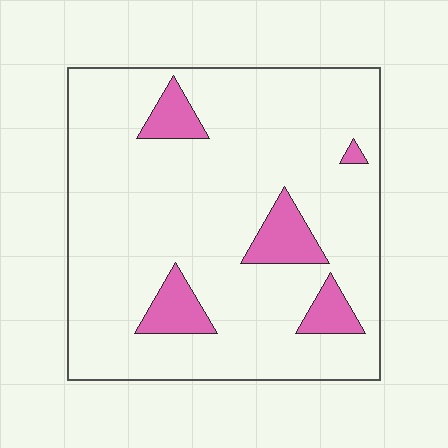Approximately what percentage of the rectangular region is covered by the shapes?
Approximately 10%.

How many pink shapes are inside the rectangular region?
5.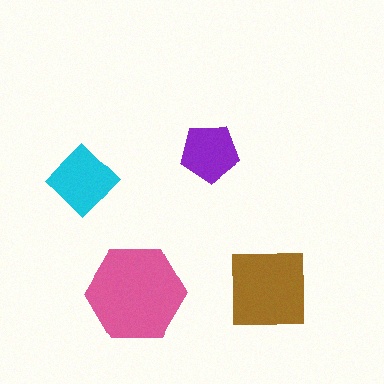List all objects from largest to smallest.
The pink hexagon, the brown square, the cyan diamond, the purple pentagon.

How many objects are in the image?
There are 4 objects in the image.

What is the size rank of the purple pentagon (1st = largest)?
4th.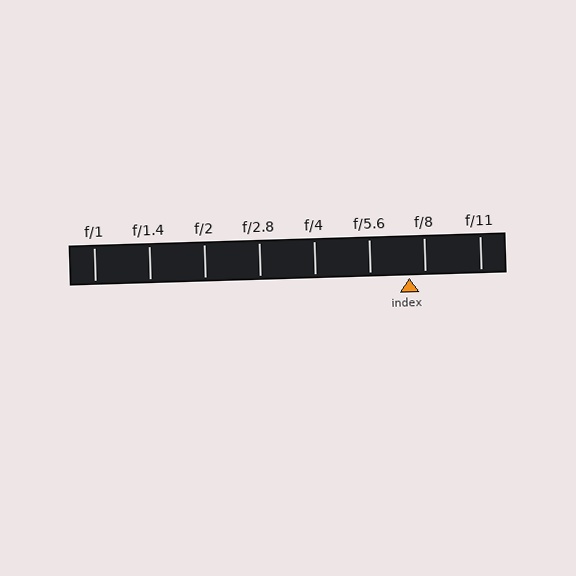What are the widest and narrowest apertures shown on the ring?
The widest aperture shown is f/1 and the narrowest is f/11.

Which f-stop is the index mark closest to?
The index mark is closest to f/8.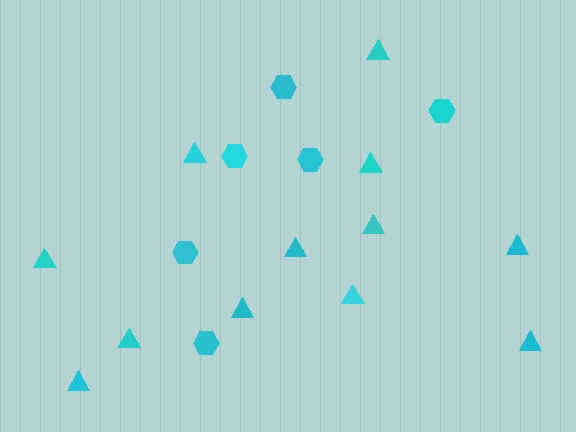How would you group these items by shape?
There are 2 groups: one group of hexagons (6) and one group of triangles (12).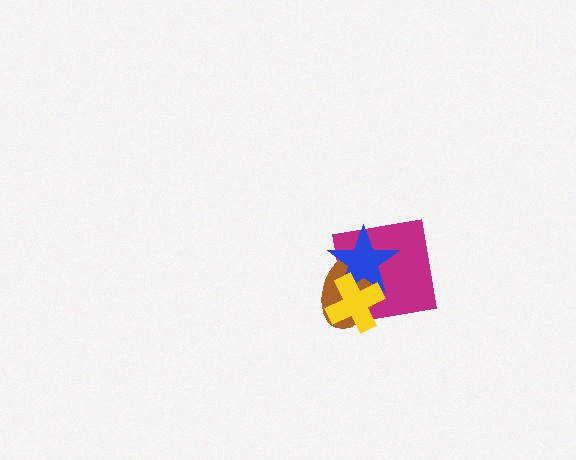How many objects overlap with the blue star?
3 objects overlap with the blue star.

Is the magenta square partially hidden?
Yes, it is partially covered by another shape.